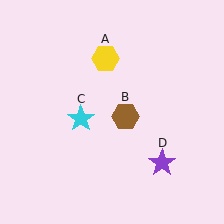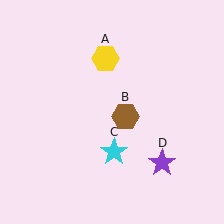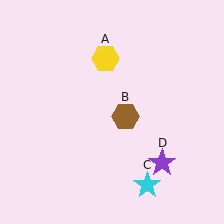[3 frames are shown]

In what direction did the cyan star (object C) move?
The cyan star (object C) moved down and to the right.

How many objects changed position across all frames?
1 object changed position: cyan star (object C).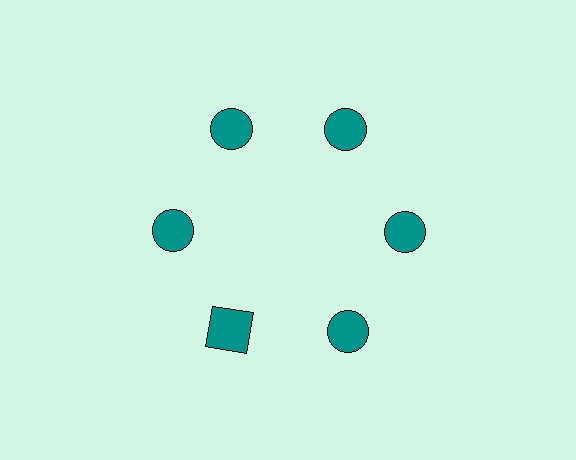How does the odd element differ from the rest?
It has a different shape: square instead of circle.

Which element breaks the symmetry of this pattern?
The teal square at roughly the 7 o'clock position breaks the symmetry. All other shapes are teal circles.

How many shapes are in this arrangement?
There are 6 shapes arranged in a ring pattern.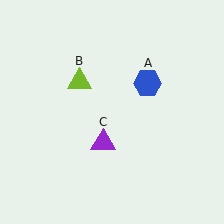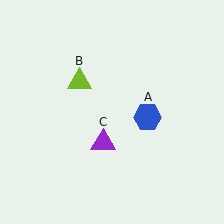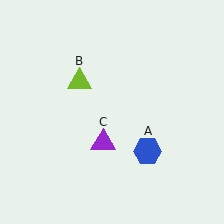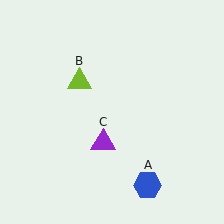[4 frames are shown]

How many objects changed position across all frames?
1 object changed position: blue hexagon (object A).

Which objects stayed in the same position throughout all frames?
Lime triangle (object B) and purple triangle (object C) remained stationary.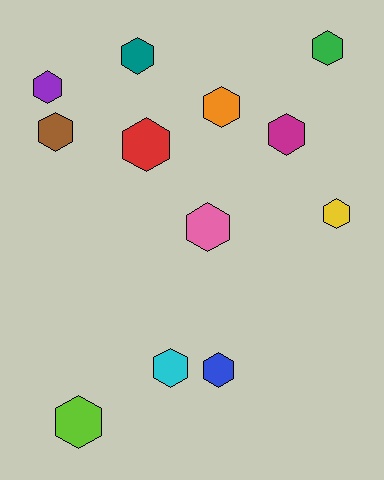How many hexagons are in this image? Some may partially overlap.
There are 12 hexagons.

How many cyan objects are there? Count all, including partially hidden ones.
There is 1 cyan object.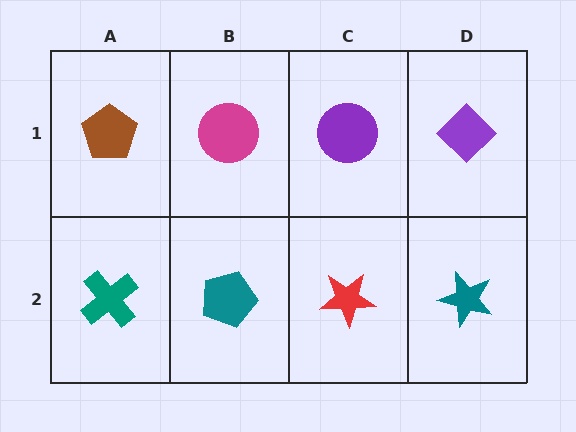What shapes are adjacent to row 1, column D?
A teal star (row 2, column D), a purple circle (row 1, column C).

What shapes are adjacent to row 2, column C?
A purple circle (row 1, column C), a teal pentagon (row 2, column B), a teal star (row 2, column D).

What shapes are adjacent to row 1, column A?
A teal cross (row 2, column A), a magenta circle (row 1, column B).